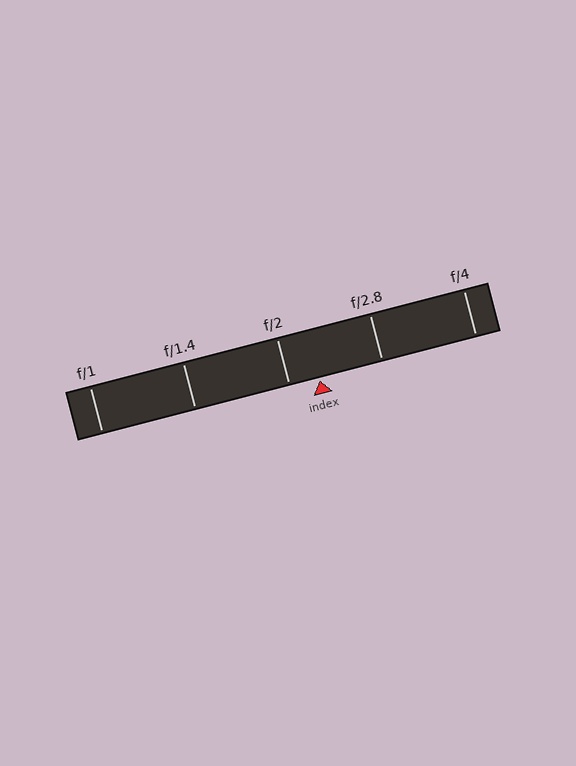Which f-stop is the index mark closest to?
The index mark is closest to f/2.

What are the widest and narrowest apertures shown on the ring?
The widest aperture shown is f/1 and the narrowest is f/4.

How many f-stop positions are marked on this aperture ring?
There are 5 f-stop positions marked.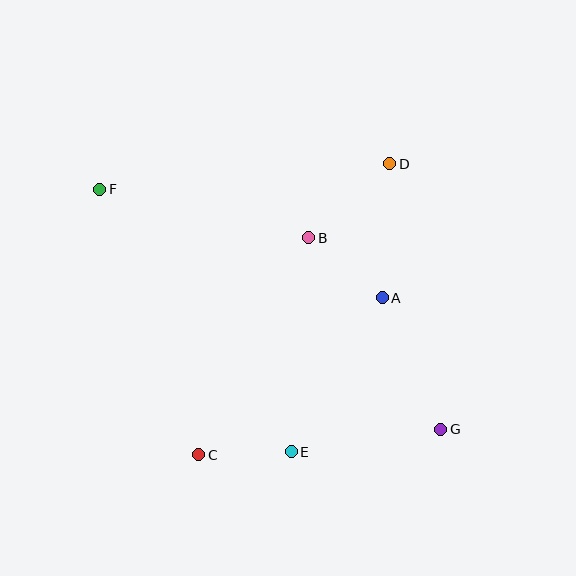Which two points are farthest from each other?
Points F and G are farthest from each other.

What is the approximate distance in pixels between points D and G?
The distance between D and G is approximately 270 pixels.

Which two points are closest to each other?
Points C and E are closest to each other.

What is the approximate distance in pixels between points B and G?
The distance between B and G is approximately 232 pixels.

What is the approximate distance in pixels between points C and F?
The distance between C and F is approximately 283 pixels.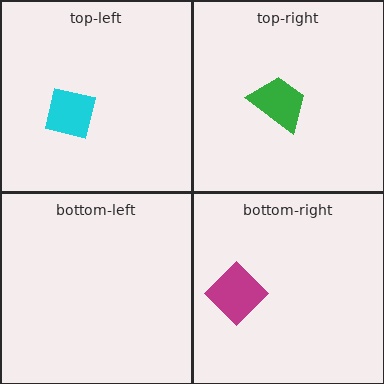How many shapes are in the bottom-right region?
1.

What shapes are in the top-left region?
The cyan square.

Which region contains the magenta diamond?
The bottom-right region.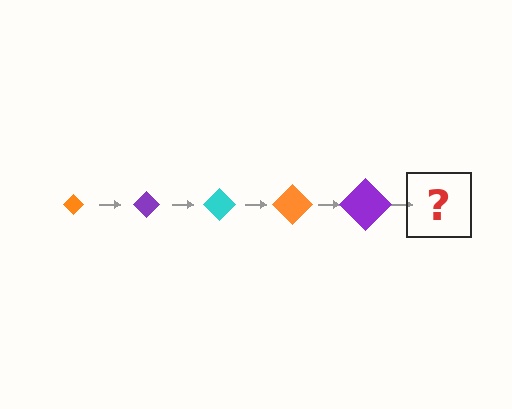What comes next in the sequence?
The next element should be a cyan diamond, larger than the previous one.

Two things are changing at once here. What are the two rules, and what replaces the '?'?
The two rules are that the diamond grows larger each step and the color cycles through orange, purple, and cyan. The '?' should be a cyan diamond, larger than the previous one.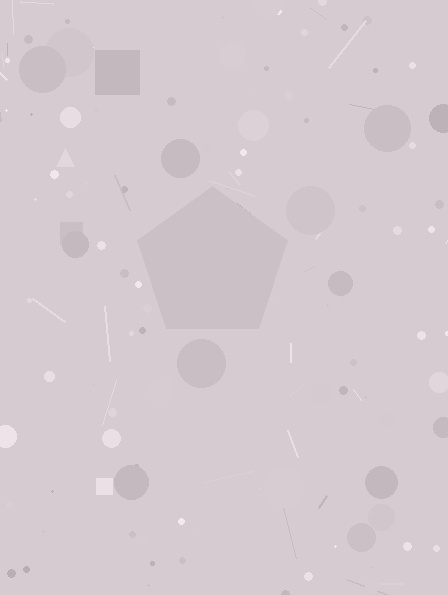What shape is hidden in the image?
A pentagon is hidden in the image.